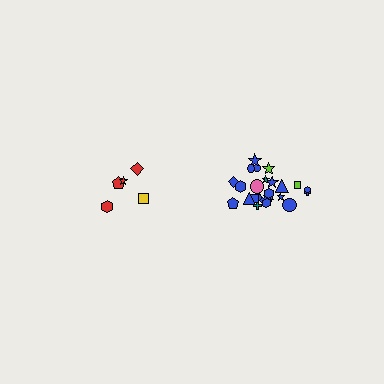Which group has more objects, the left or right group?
The right group.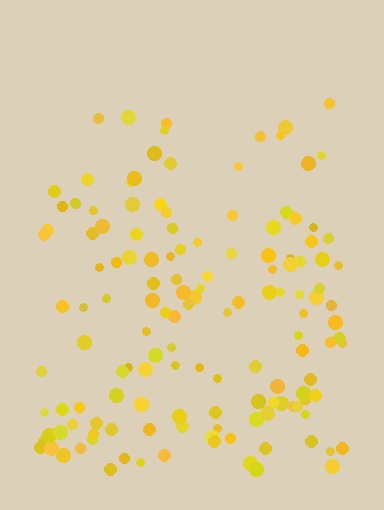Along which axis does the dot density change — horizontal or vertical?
Vertical.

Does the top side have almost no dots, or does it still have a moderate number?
Still a moderate number, just noticeably fewer than the bottom.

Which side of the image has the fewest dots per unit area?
The top.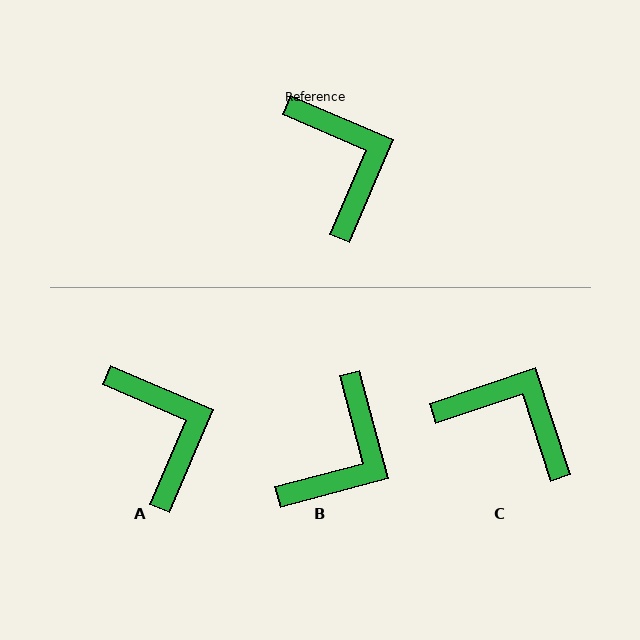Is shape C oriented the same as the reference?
No, it is off by about 41 degrees.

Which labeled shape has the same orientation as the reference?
A.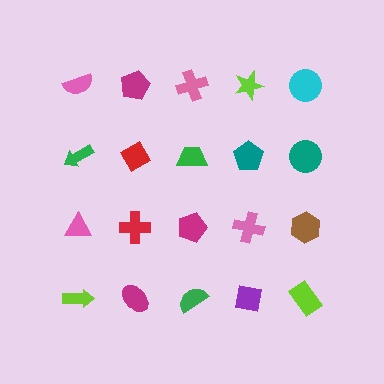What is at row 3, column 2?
A red cross.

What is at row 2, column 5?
A teal circle.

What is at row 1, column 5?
A cyan circle.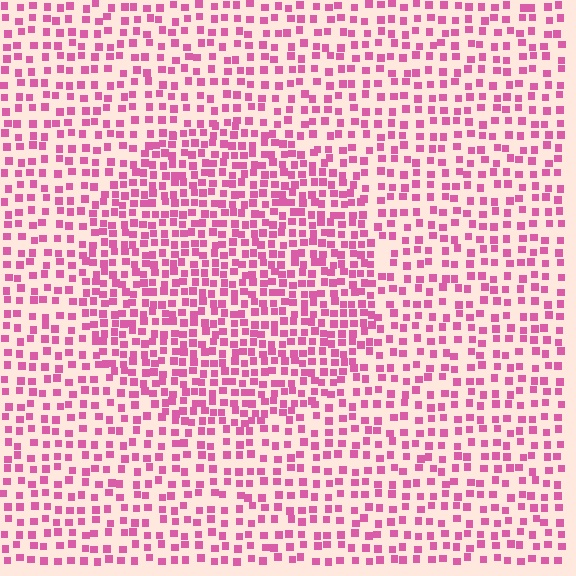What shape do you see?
I see a circle.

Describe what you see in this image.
The image contains small pink elements arranged at two different densities. A circle-shaped region is visible where the elements are more densely packed than the surrounding area.